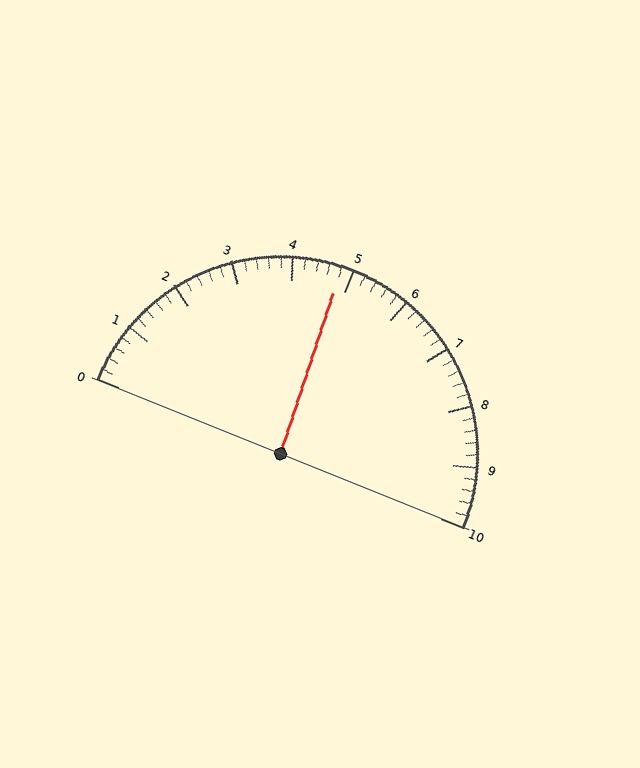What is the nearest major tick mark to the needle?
The nearest major tick mark is 5.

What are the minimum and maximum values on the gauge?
The gauge ranges from 0 to 10.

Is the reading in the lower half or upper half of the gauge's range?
The reading is in the lower half of the range (0 to 10).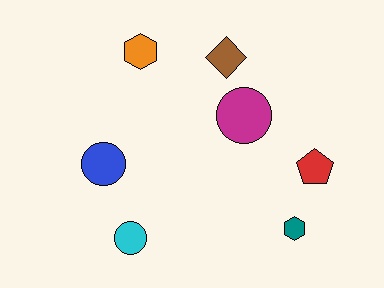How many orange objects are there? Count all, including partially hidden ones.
There is 1 orange object.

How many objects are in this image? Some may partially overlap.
There are 7 objects.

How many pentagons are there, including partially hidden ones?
There is 1 pentagon.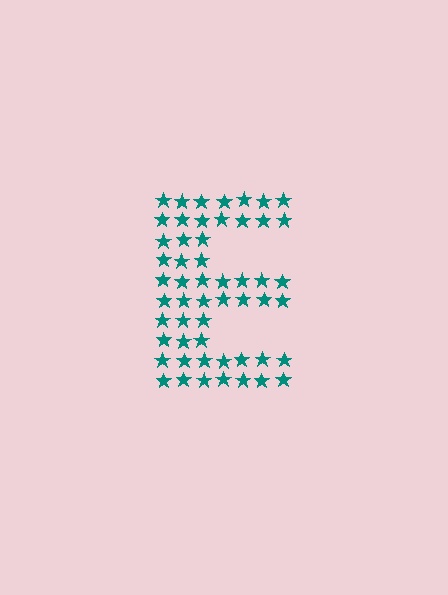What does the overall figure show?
The overall figure shows the letter E.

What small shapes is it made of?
It is made of small stars.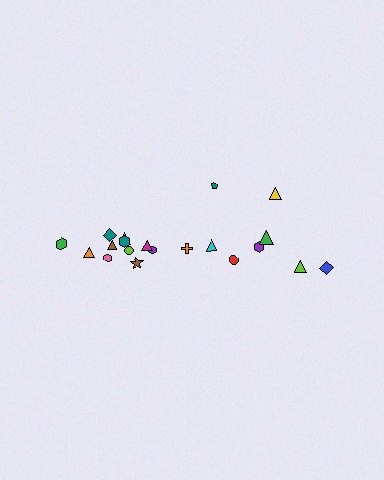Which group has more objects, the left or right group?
The left group.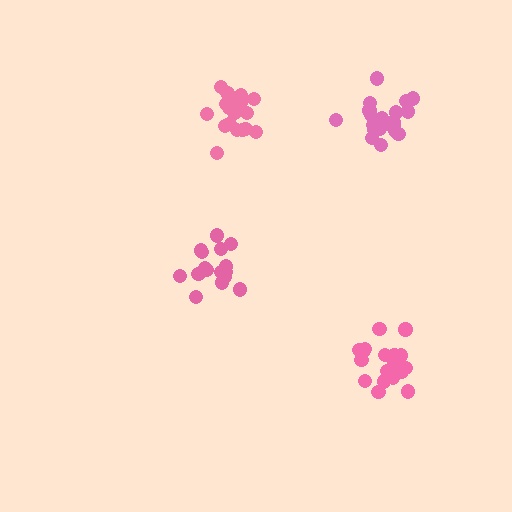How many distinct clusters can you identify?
There are 4 distinct clusters.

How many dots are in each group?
Group 1: 21 dots, Group 2: 16 dots, Group 3: 21 dots, Group 4: 20 dots (78 total).